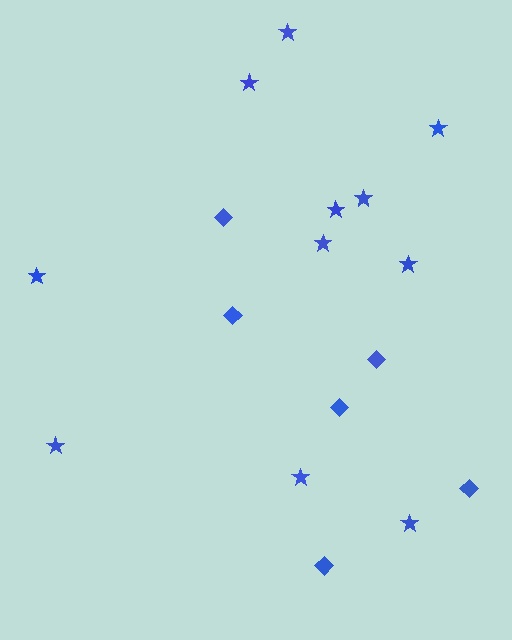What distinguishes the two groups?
There are 2 groups: one group of diamonds (6) and one group of stars (11).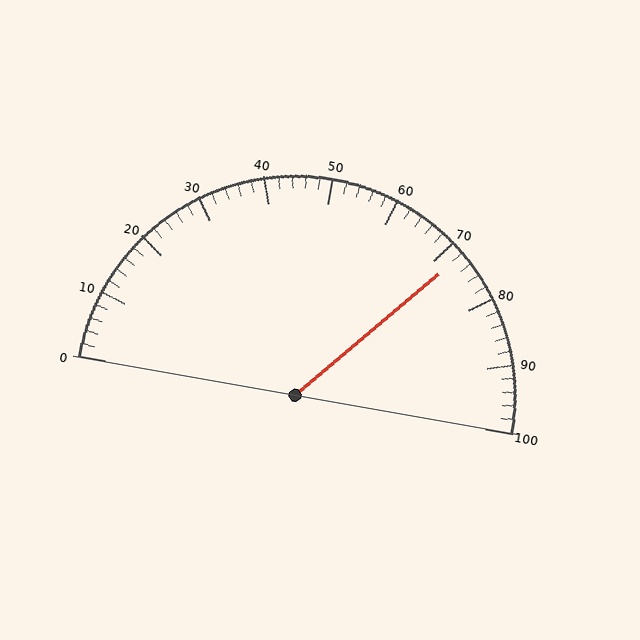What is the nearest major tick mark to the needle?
The nearest major tick mark is 70.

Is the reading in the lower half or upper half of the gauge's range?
The reading is in the upper half of the range (0 to 100).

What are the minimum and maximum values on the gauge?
The gauge ranges from 0 to 100.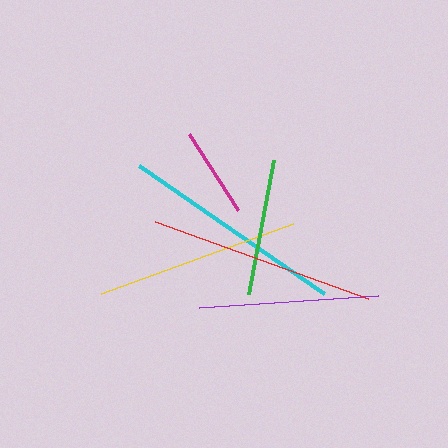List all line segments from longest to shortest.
From longest to shortest: red, cyan, yellow, purple, green, magenta.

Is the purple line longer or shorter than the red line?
The red line is longer than the purple line.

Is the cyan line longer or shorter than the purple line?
The cyan line is longer than the purple line.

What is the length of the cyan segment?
The cyan segment is approximately 225 pixels long.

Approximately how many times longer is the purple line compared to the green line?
The purple line is approximately 1.3 times the length of the green line.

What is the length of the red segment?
The red segment is approximately 226 pixels long.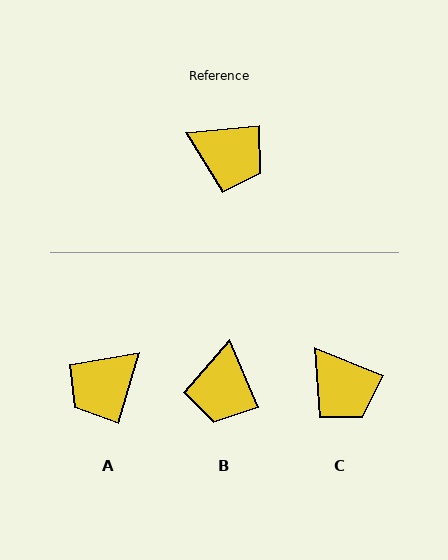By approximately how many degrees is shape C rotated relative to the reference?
Approximately 28 degrees clockwise.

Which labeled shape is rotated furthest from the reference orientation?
A, about 111 degrees away.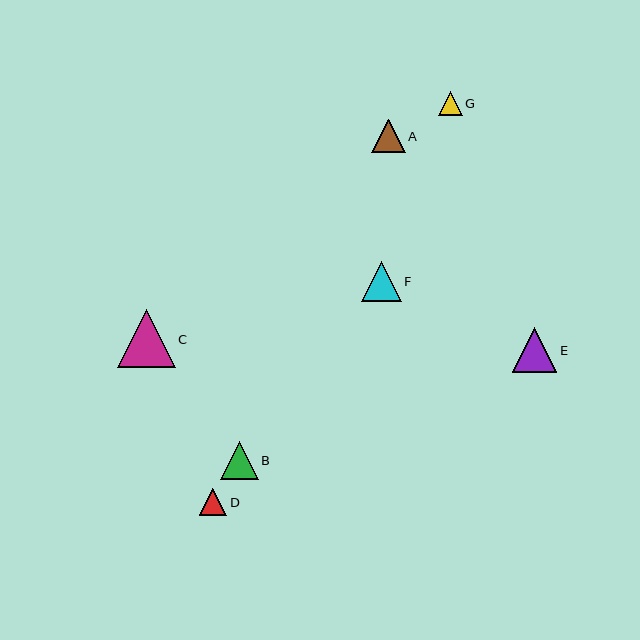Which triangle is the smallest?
Triangle G is the smallest with a size of approximately 24 pixels.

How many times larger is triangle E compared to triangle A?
Triangle E is approximately 1.3 times the size of triangle A.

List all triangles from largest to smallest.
From largest to smallest: C, E, F, B, A, D, G.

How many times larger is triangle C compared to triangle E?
Triangle C is approximately 1.3 times the size of triangle E.